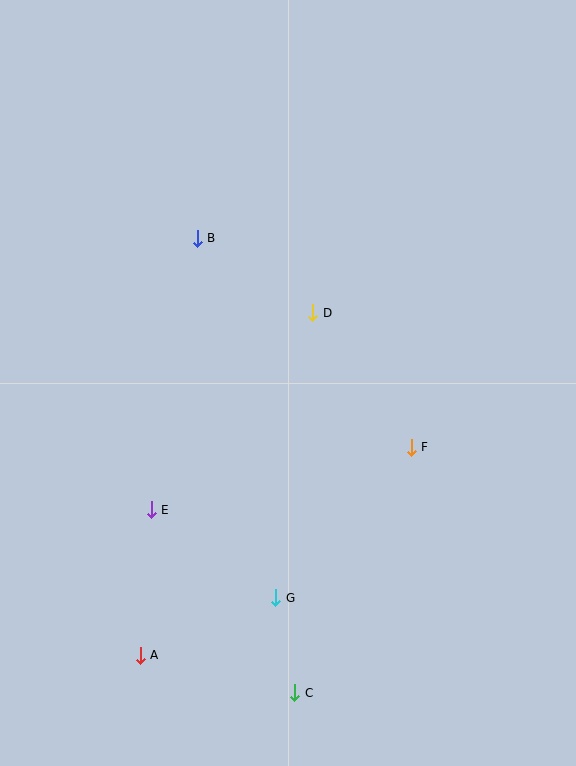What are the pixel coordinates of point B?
Point B is at (197, 238).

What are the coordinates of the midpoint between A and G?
The midpoint between A and G is at (208, 627).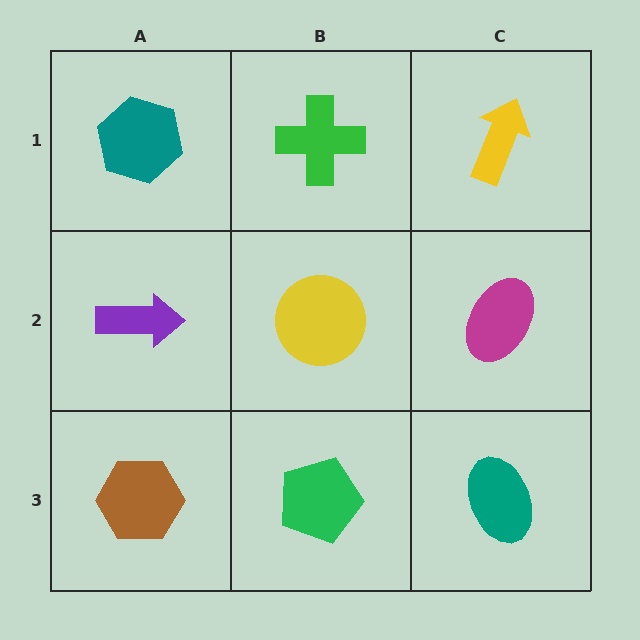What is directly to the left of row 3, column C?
A green pentagon.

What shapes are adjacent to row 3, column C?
A magenta ellipse (row 2, column C), a green pentagon (row 3, column B).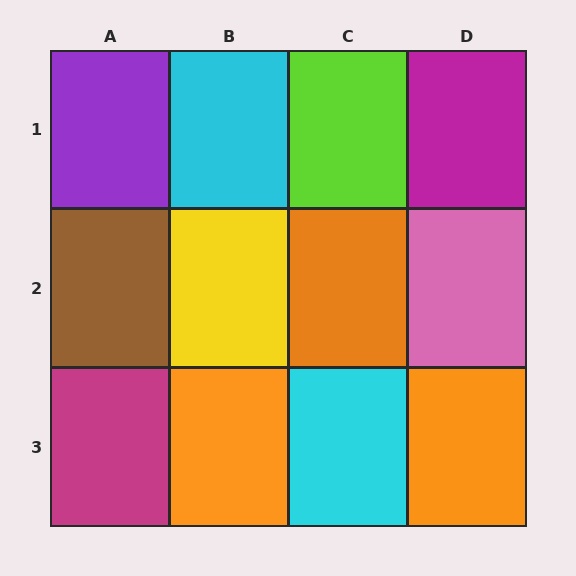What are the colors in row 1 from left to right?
Purple, cyan, lime, magenta.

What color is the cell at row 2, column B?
Yellow.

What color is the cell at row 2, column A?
Brown.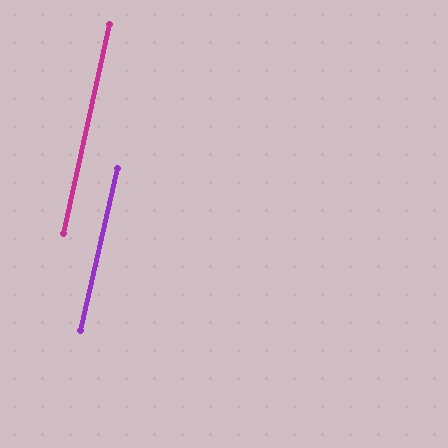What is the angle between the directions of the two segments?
Approximately 0 degrees.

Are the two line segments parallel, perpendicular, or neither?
Parallel — their directions differ by only 0.5°.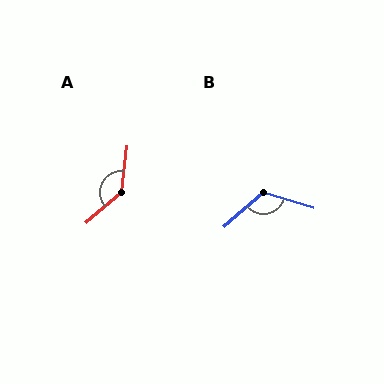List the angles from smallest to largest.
B (121°), A (137°).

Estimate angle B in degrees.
Approximately 121 degrees.